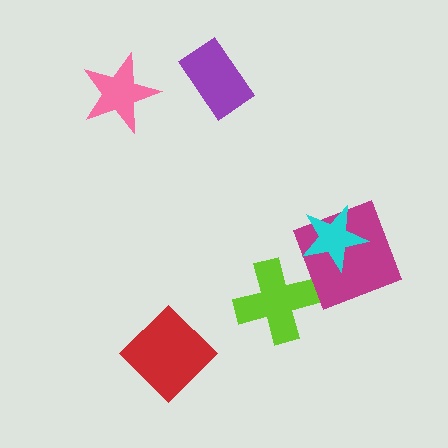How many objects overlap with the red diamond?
0 objects overlap with the red diamond.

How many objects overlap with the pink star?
0 objects overlap with the pink star.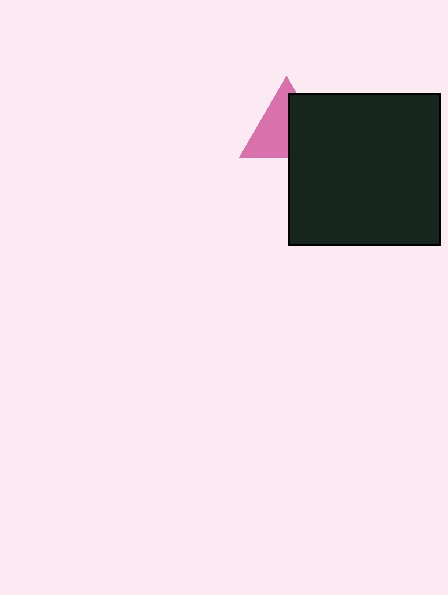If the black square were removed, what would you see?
You would see the complete pink triangle.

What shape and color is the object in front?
The object in front is a black square.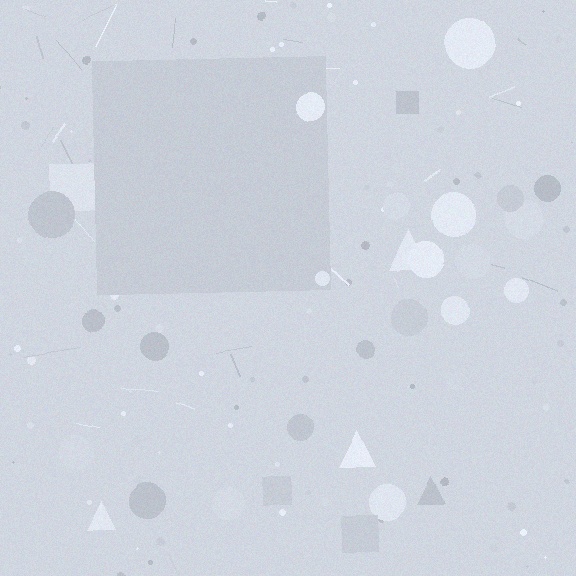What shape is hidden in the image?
A square is hidden in the image.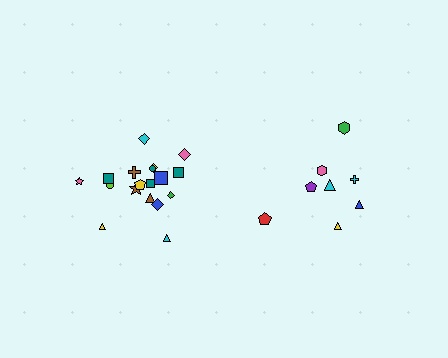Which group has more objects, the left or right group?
The left group.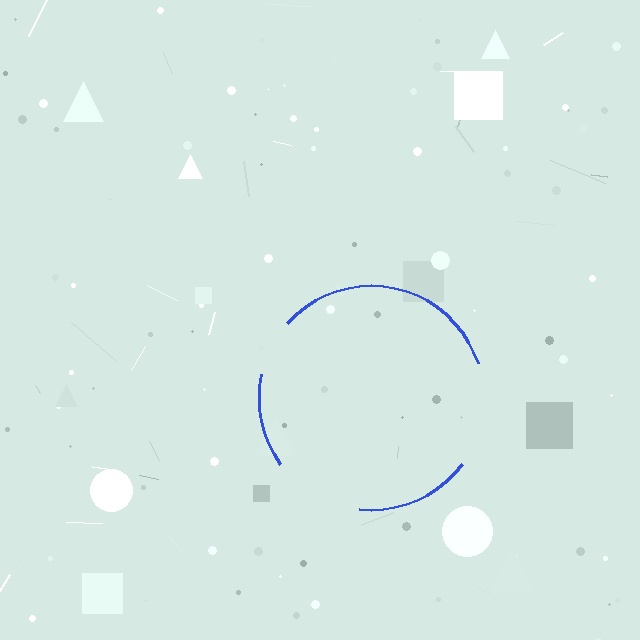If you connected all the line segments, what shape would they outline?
They would outline a circle.